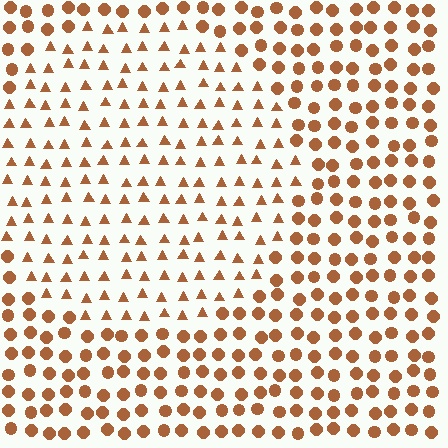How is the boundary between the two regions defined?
The boundary is defined by a change in element shape: triangles inside vs. circles outside. All elements share the same color and spacing.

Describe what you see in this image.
The image is filled with small brown elements arranged in a uniform grid. A circle-shaped region contains triangles, while the surrounding area contains circles. The boundary is defined purely by the change in element shape.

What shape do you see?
I see a circle.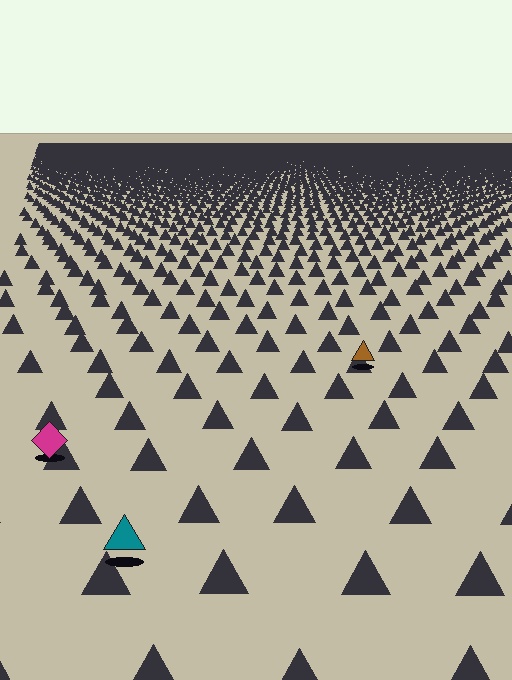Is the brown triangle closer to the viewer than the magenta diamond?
No. The magenta diamond is closer — you can tell from the texture gradient: the ground texture is coarser near it.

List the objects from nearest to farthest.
From nearest to farthest: the teal triangle, the magenta diamond, the brown triangle.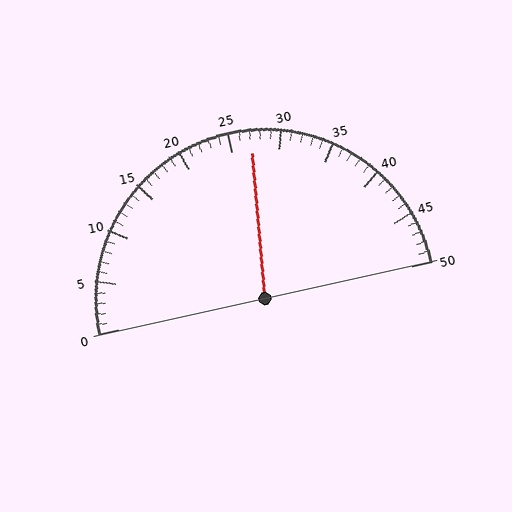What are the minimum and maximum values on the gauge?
The gauge ranges from 0 to 50.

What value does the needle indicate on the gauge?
The needle indicates approximately 27.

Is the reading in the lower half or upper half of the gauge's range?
The reading is in the upper half of the range (0 to 50).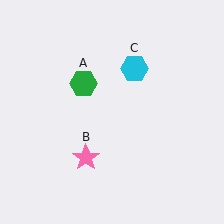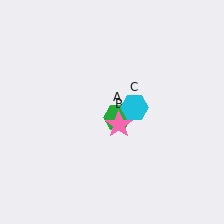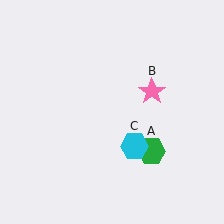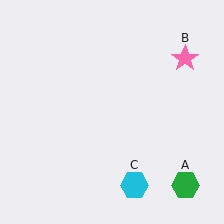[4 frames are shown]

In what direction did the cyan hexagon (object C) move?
The cyan hexagon (object C) moved down.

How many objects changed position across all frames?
3 objects changed position: green hexagon (object A), pink star (object B), cyan hexagon (object C).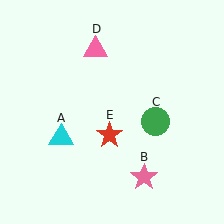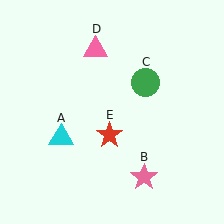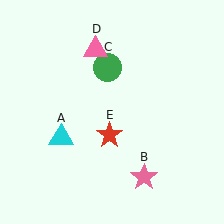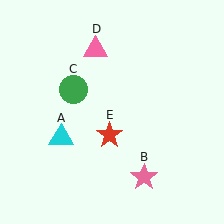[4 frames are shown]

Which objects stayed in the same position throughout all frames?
Cyan triangle (object A) and pink star (object B) and pink triangle (object D) and red star (object E) remained stationary.